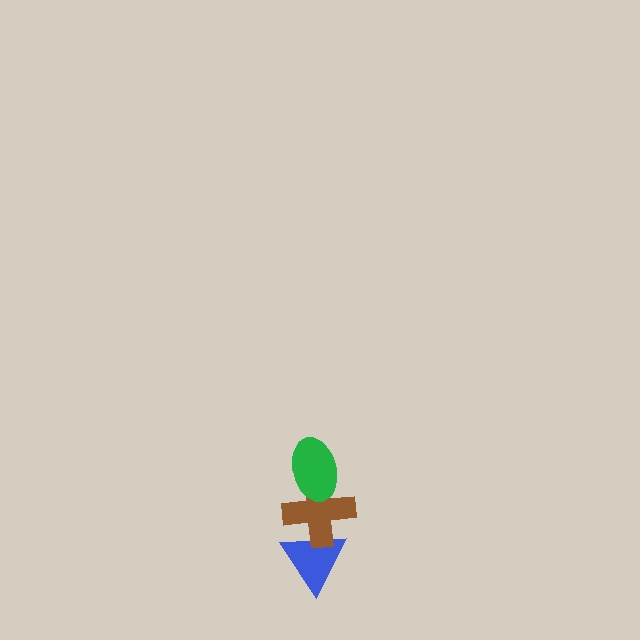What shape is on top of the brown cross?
The green ellipse is on top of the brown cross.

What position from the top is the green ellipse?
The green ellipse is 1st from the top.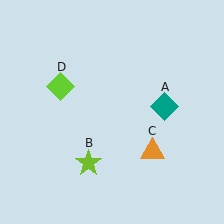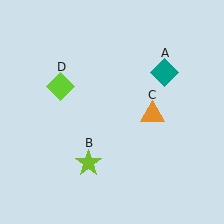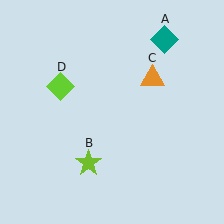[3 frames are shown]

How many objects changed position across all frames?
2 objects changed position: teal diamond (object A), orange triangle (object C).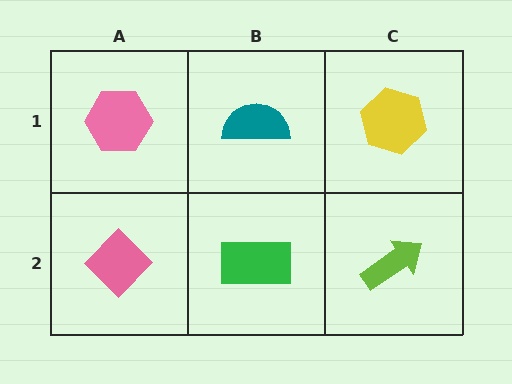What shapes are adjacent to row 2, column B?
A teal semicircle (row 1, column B), a pink diamond (row 2, column A), a lime arrow (row 2, column C).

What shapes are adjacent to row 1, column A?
A pink diamond (row 2, column A), a teal semicircle (row 1, column B).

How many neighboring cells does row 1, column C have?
2.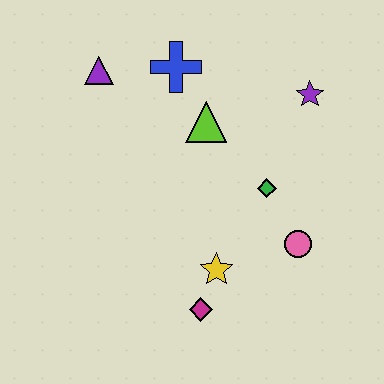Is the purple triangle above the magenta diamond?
Yes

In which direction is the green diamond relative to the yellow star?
The green diamond is above the yellow star.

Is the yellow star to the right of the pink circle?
No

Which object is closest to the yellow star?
The magenta diamond is closest to the yellow star.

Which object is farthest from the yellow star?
The purple triangle is farthest from the yellow star.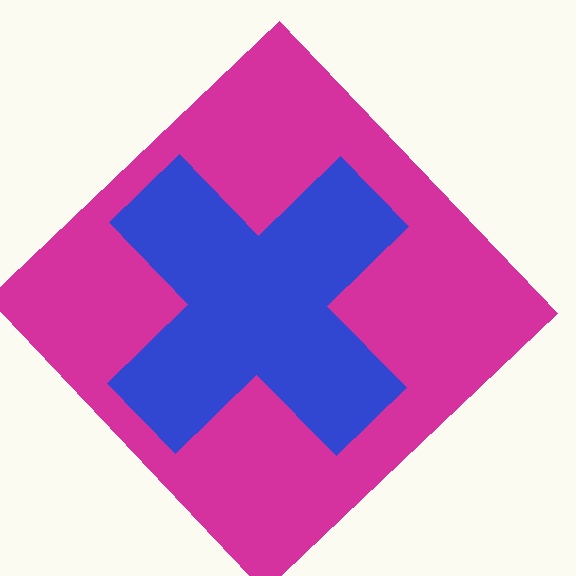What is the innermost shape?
The blue cross.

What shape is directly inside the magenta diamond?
The blue cross.